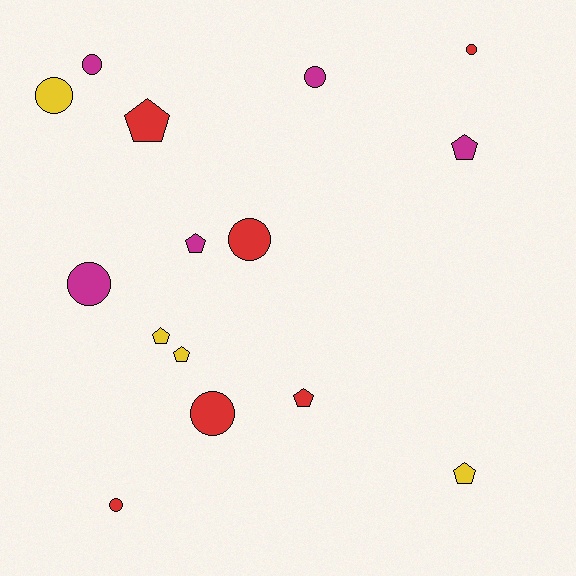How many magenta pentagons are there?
There are 2 magenta pentagons.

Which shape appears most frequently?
Circle, with 8 objects.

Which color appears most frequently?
Red, with 6 objects.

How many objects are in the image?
There are 15 objects.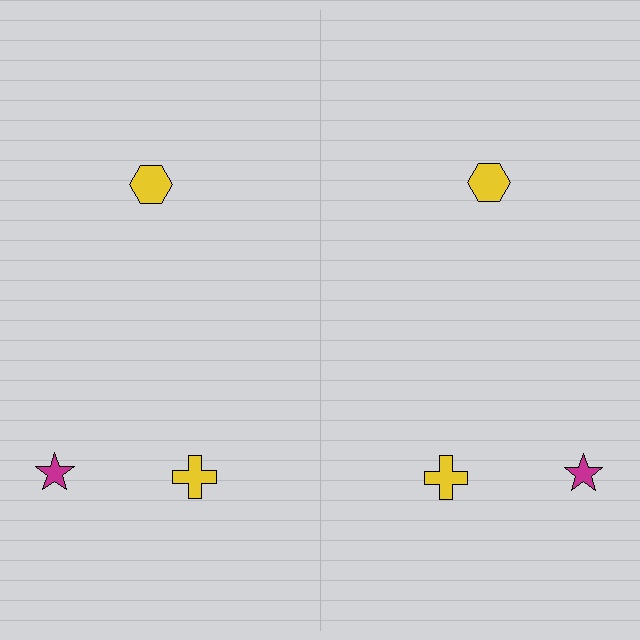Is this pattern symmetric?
Yes, this pattern has bilateral (reflection) symmetry.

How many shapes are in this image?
There are 6 shapes in this image.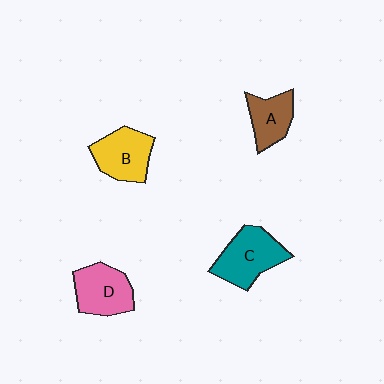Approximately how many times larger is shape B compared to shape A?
Approximately 1.3 times.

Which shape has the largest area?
Shape C (teal).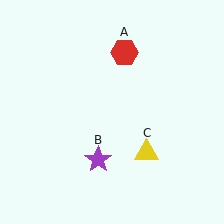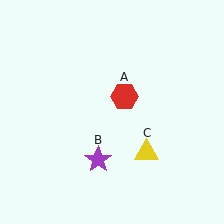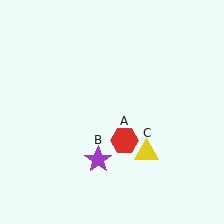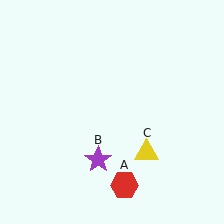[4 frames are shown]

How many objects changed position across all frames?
1 object changed position: red hexagon (object A).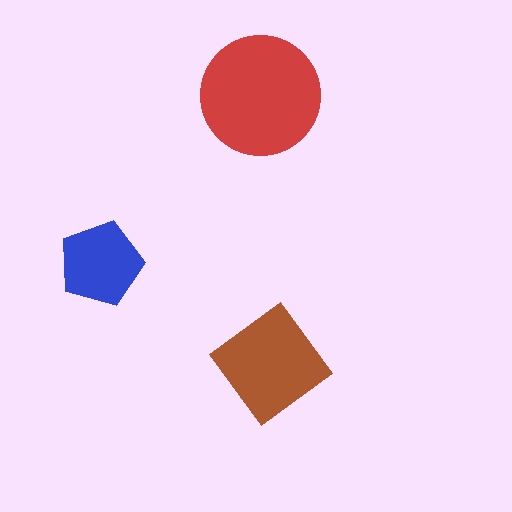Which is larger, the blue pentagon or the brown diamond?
The brown diamond.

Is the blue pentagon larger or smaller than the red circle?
Smaller.